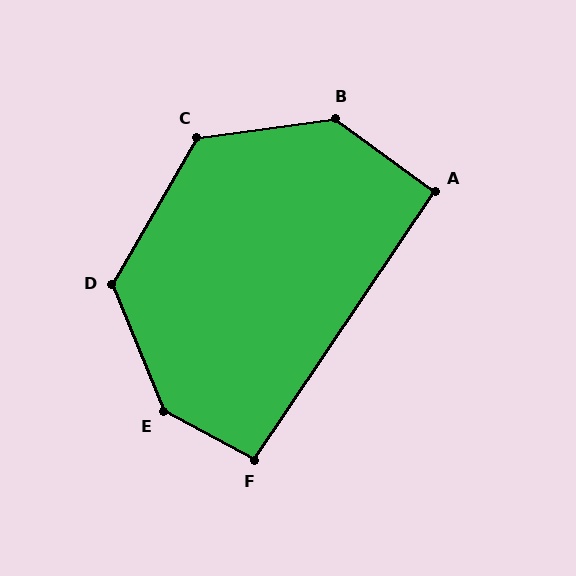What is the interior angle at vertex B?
Approximately 136 degrees (obtuse).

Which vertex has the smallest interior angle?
A, at approximately 92 degrees.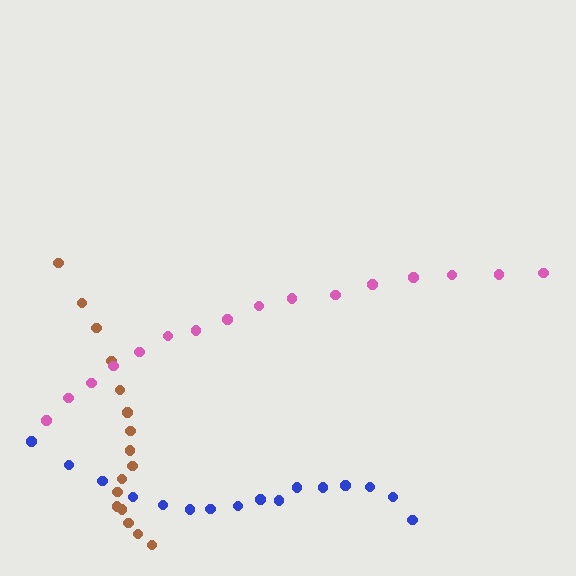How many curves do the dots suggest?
There are 3 distinct paths.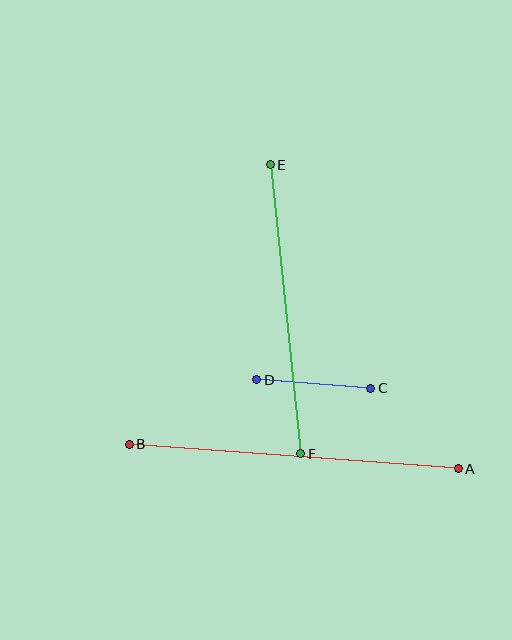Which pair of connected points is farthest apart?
Points A and B are farthest apart.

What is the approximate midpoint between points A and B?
The midpoint is at approximately (294, 456) pixels.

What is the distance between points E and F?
The distance is approximately 290 pixels.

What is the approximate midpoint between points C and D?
The midpoint is at approximately (314, 384) pixels.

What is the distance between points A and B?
The distance is approximately 330 pixels.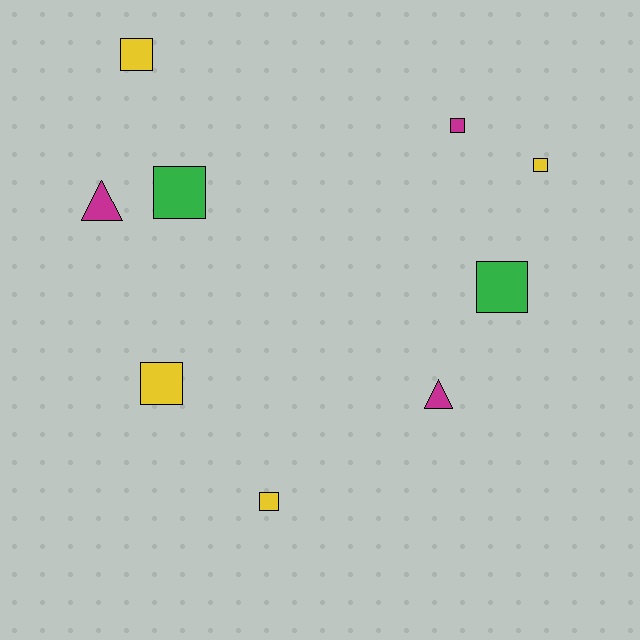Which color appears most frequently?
Yellow, with 4 objects.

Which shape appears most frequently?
Square, with 7 objects.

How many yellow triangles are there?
There are no yellow triangles.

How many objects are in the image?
There are 9 objects.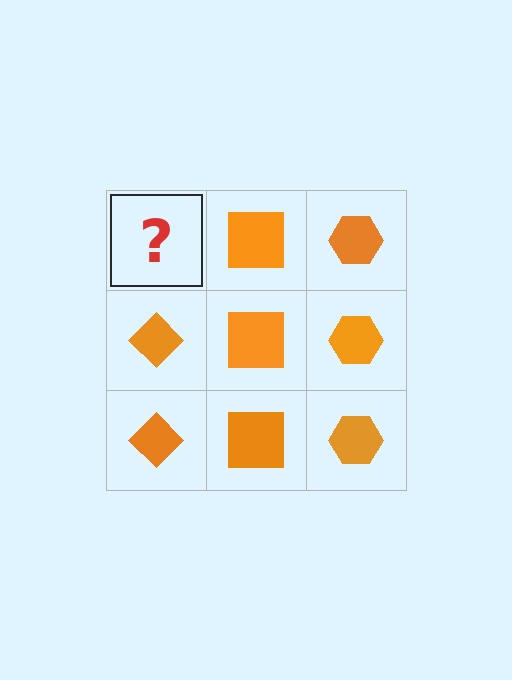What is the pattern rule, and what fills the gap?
The rule is that each column has a consistent shape. The gap should be filled with an orange diamond.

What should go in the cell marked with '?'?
The missing cell should contain an orange diamond.